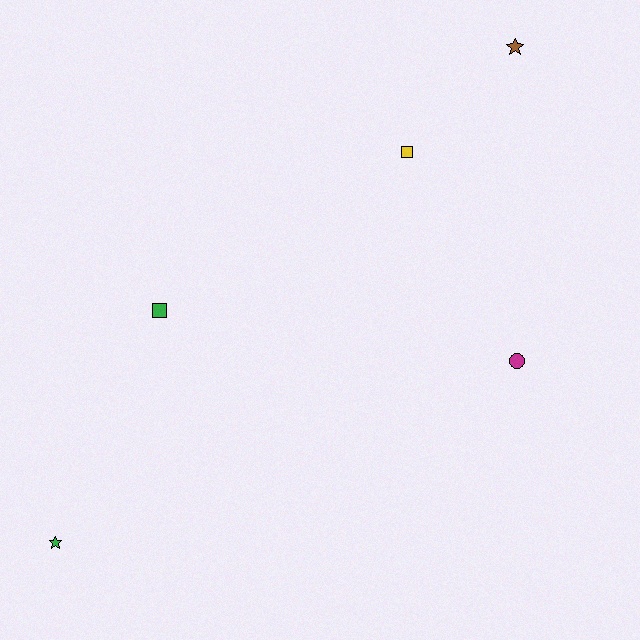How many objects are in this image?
There are 5 objects.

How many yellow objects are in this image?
There is 1 yellow object.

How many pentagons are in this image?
There are no pentagons.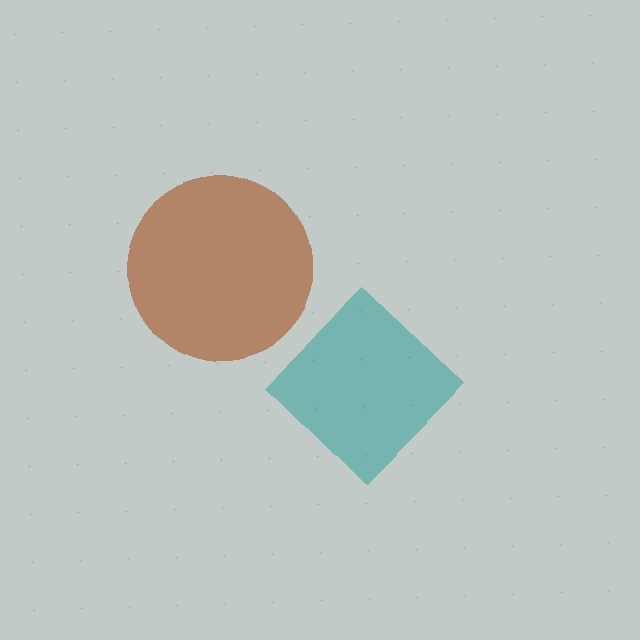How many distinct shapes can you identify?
There are 2 distinct shapes: a brown circle, a teal diamond.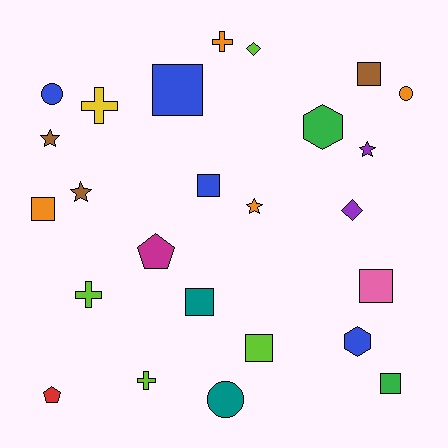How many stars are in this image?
There are 4 stars.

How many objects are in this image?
There are 25 objects.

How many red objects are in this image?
There is 1 red object.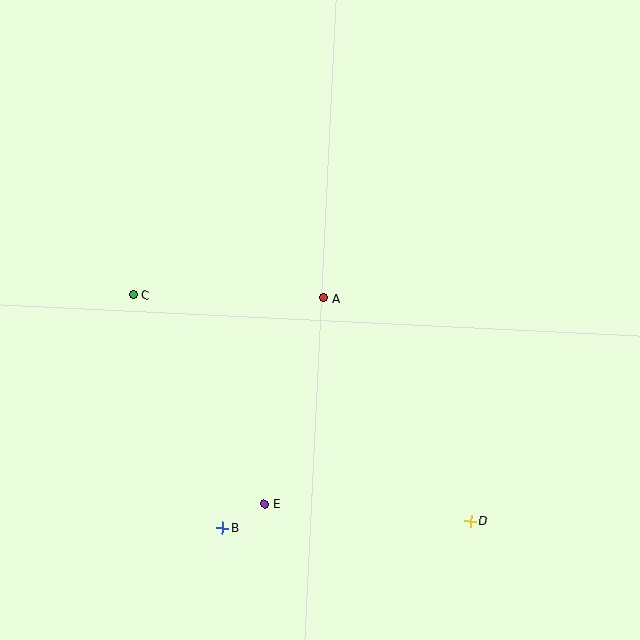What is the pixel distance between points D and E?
The distance between D and E is 207 pixels.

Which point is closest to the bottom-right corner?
Point D is closest to the bottom-right corner.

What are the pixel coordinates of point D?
Point D is at (471, 521).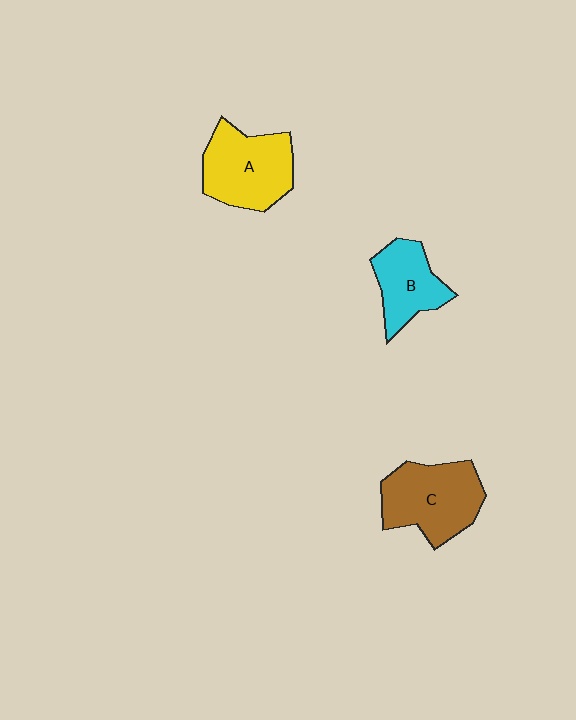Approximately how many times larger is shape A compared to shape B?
Approximately 1.4 times.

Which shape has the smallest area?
Shape B (cyan).